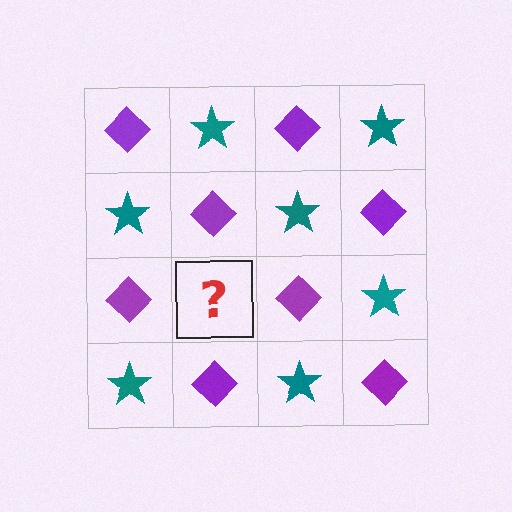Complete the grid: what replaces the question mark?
The question mark should be replaced with a teal star.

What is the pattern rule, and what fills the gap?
The rule is that it alternates purple diamond and teal star in a checkerboard pattern. The gap should be filled with a teal star.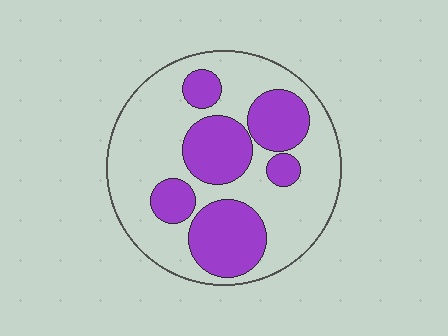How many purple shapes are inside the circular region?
6.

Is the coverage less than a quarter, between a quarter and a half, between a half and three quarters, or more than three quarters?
Between a quarter and a half.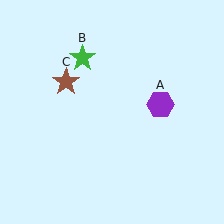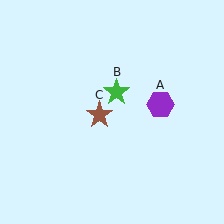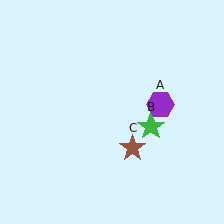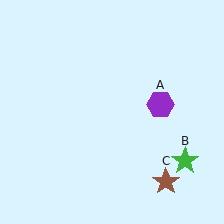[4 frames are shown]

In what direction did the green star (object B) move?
The green star (object B) moved down and to the right.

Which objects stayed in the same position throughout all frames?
Purple hexagon (object A) remained stationary.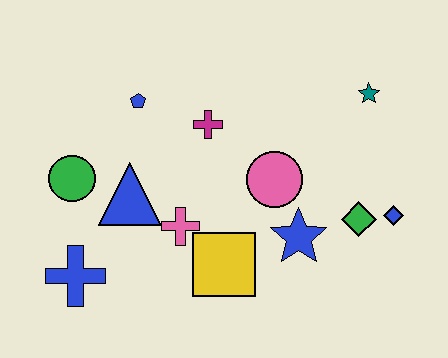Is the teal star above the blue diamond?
Yes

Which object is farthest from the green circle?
The blue diamond is farthest from the green circle.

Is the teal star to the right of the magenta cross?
Yes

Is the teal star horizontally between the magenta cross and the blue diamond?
Yes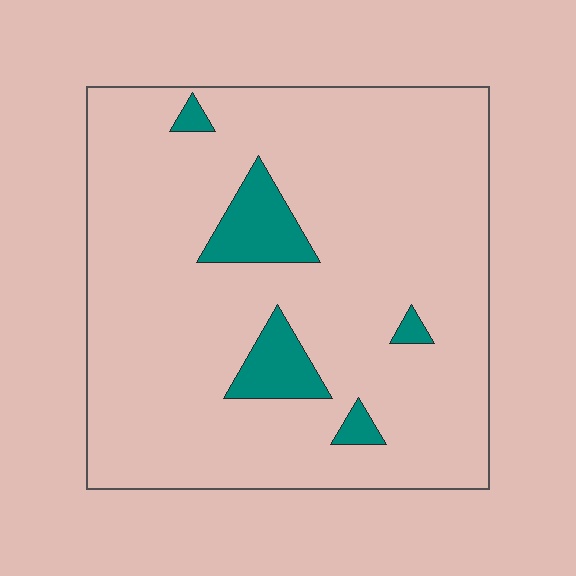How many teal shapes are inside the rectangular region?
5.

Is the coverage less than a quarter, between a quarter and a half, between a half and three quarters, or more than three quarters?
Less than a quarter.